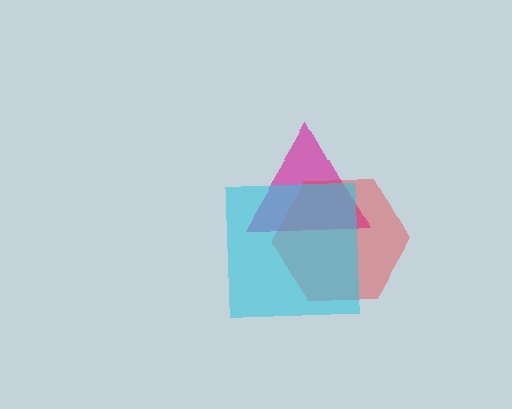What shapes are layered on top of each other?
The layered shapes are: a magenta triangle, a red hexagon, a cyan square.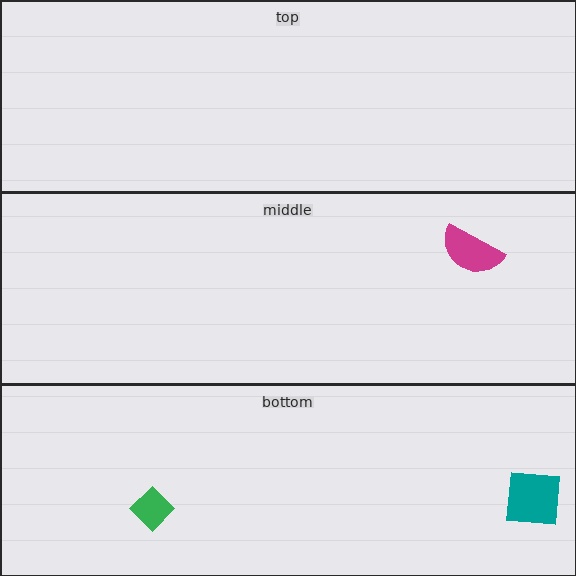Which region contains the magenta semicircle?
The middle region.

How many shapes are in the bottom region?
2.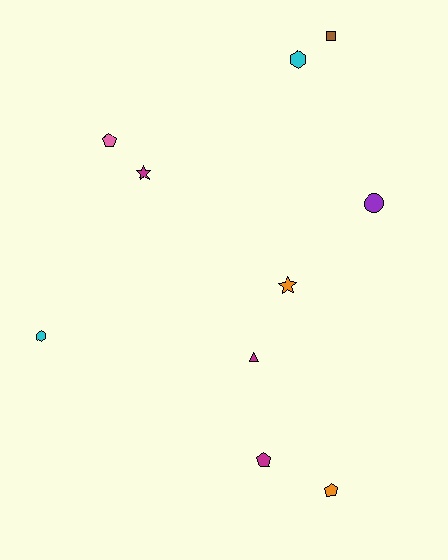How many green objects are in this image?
There are no green objects.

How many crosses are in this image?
There are no crosses.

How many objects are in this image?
There are 10 objects.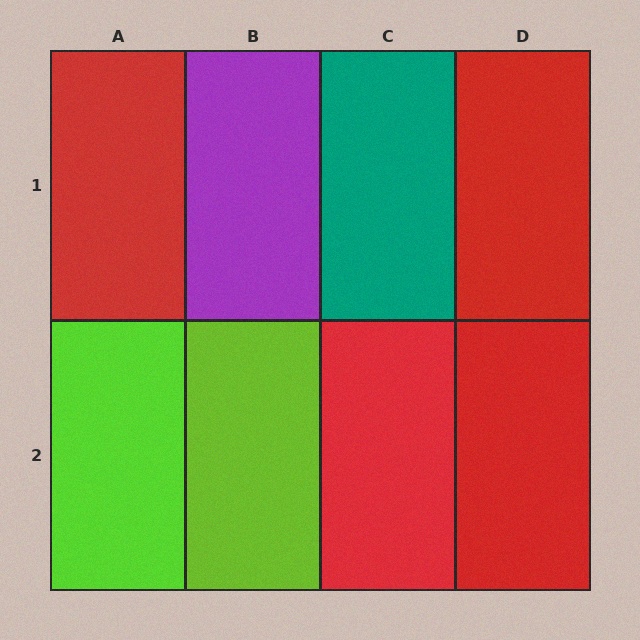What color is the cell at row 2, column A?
Lime.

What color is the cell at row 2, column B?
Lime.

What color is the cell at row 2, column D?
Red.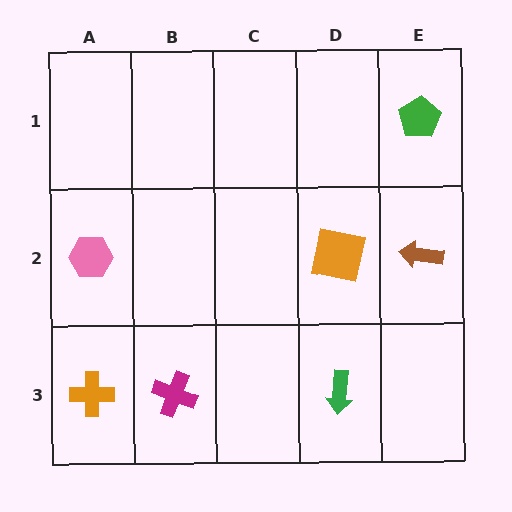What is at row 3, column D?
A green arrow.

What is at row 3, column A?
An orange cross.